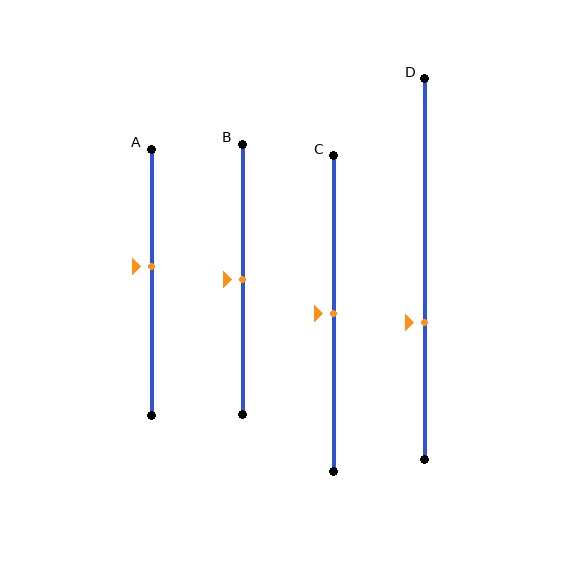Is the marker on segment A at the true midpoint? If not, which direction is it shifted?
No, the marker on segment A is shifted upward by about 6% of the segment length.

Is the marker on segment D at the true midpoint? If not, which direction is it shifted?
No, the marker on segment D is shifted downward by about 14% of the segment length.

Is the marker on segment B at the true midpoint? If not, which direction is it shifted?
Yes, the marker on segment B is at the true midpoint.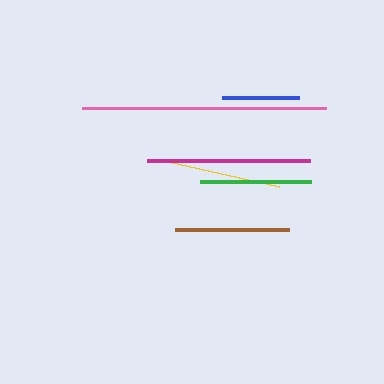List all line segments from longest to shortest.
From longest to shortest: pink, magenta, yellow, brown, green, blue.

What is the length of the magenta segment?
The magenta segment is approximately 164 pixels long.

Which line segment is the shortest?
The blue line is the shortest at approximately 77 pixels.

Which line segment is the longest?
The pink line is the longest at approximately 244 pixels.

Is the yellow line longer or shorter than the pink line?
The pink line is longer than the yellow line.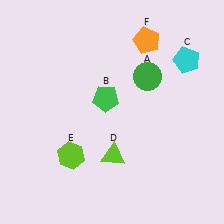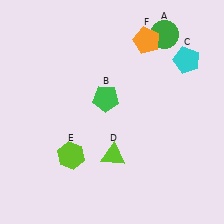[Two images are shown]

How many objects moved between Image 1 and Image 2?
1 object moved between the two images.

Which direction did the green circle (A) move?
The green circle (A) moved up.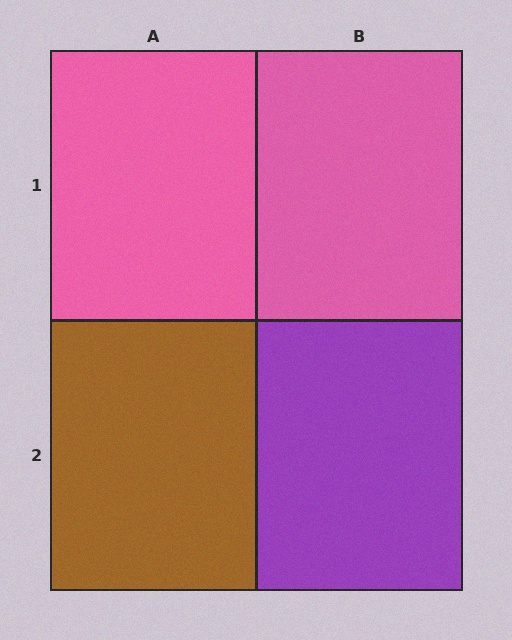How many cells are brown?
1 cell is brown.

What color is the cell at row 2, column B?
Purple.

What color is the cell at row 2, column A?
Brown.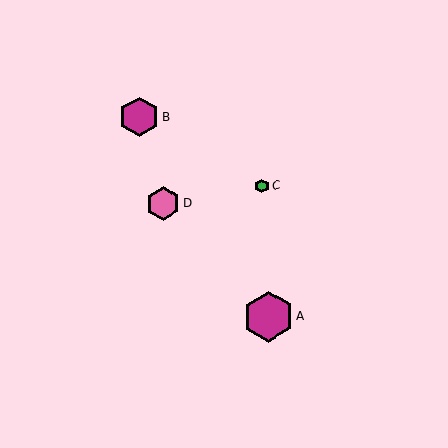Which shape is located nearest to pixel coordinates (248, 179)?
The green hexagon (labeled C) at (262, 186) is nearest to that location.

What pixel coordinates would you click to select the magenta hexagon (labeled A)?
Click at (268, 317) to select the magenta hexagon A.